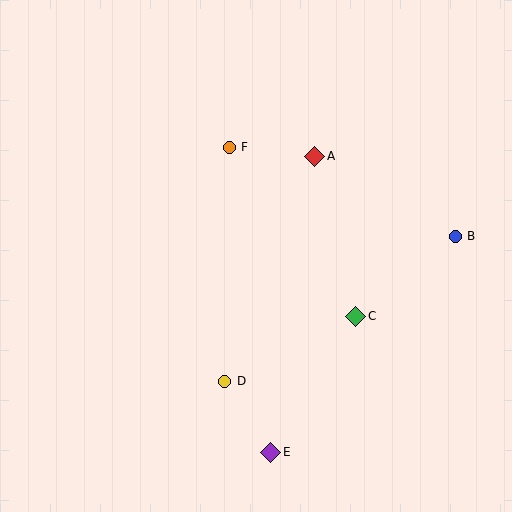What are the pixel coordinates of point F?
Point F is at (229, 147).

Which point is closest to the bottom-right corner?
Point E is closest to the bottom-right corner.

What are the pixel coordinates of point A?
Point A is at (315, 156).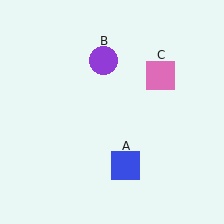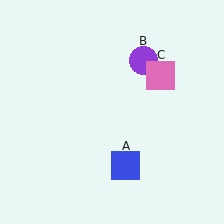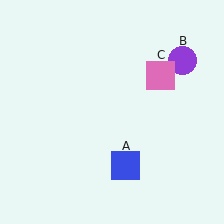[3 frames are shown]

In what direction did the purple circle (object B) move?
The purple circle (object B) moved right.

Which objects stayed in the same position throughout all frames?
Blue square (object A) and pink square (object C) remained stationary.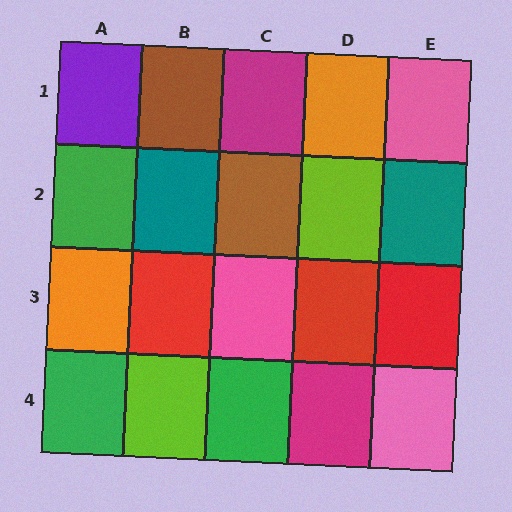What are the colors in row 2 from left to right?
Green, teal, brown, lime, teal.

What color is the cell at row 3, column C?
Pink.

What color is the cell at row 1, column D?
Orange.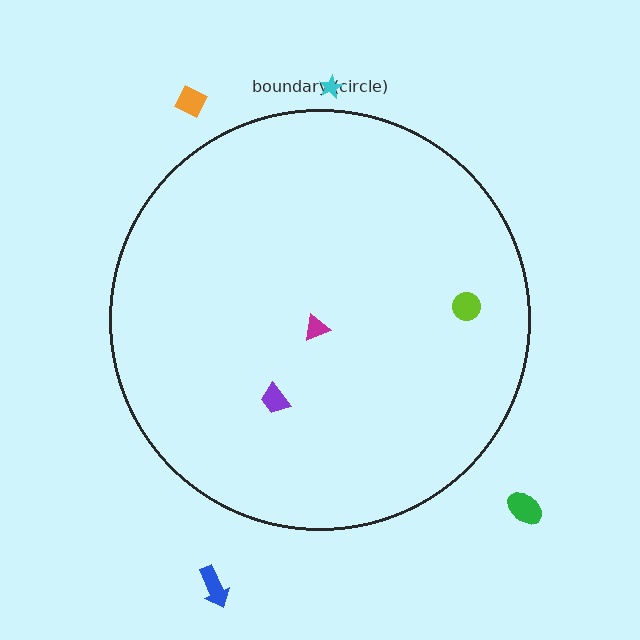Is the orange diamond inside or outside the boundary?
Outside.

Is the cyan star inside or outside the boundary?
Outside.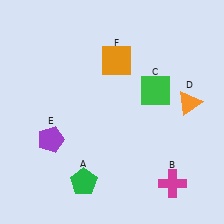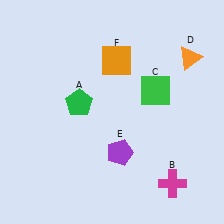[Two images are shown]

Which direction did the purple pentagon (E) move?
The purple pentagon (E) moved right.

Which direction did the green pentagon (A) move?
The green pentagon (A) moved up.